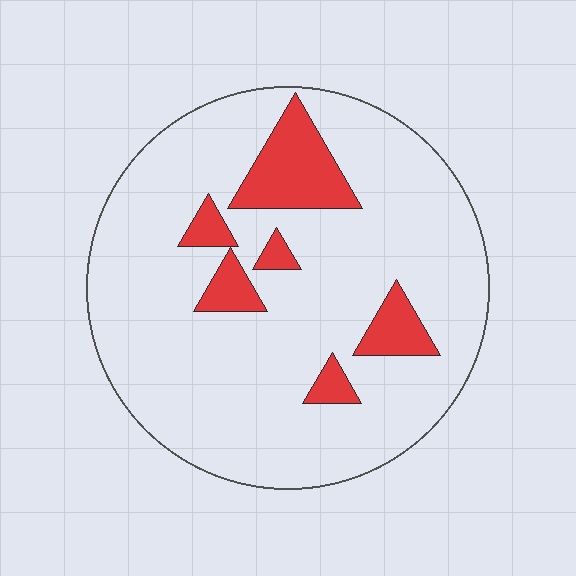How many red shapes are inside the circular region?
6.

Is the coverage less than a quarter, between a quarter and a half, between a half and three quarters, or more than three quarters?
Less than a quarter.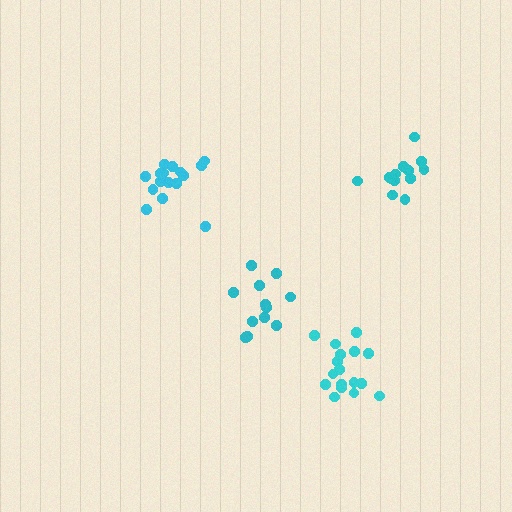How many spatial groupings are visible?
There are 4 spatial groupings.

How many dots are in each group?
Group 1: 13 dots, Group 2: 12 dots, Group 3: 16 dots, Group 4: 17 dots (58 total).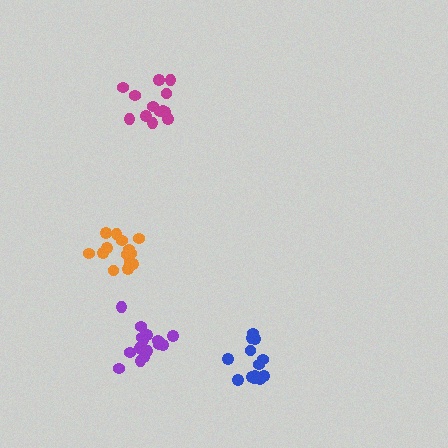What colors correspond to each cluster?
The clusters are colored: orange, magenta, purple, blue.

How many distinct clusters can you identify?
There are 4 distinct clusters.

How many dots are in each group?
Group 1: 14 dots, Group 2: 13 dots, Group 3: 15 dots, Group 4: 13 dots (55 total).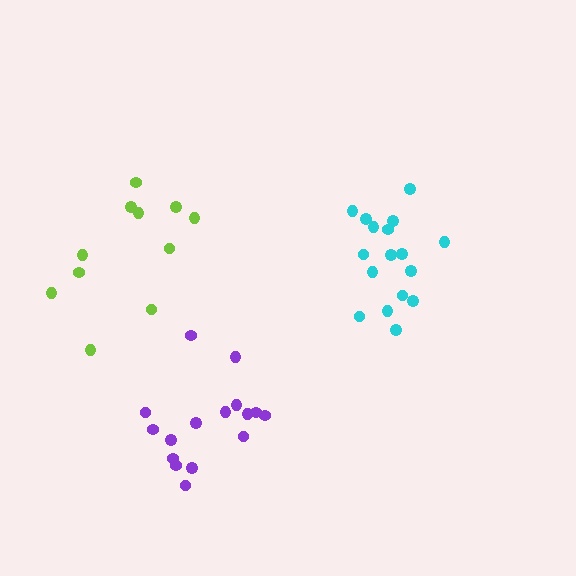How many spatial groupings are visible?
There are 3 spatial groupings.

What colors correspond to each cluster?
The clusters are colored: cyan, lime, purple.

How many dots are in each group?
Group 1: 17 dots, Group 2: 11 dots, Group 3: 16 dots (44 total).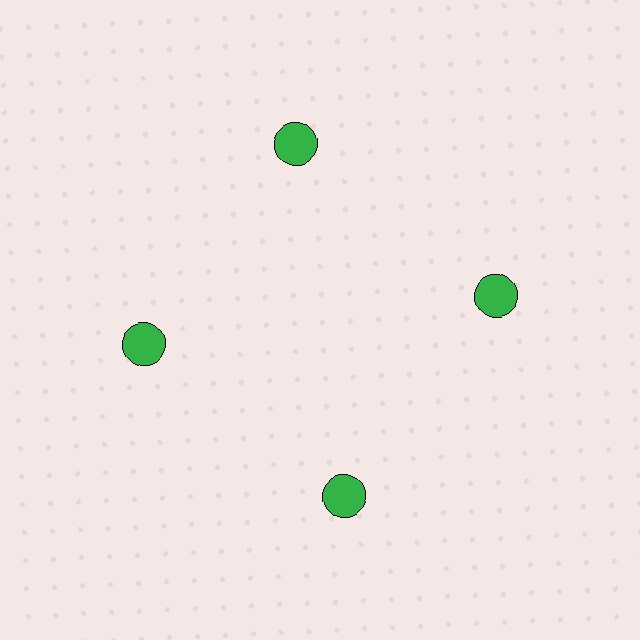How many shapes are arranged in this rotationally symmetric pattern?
There are 4 shapes, arranged in 4 groups of 1.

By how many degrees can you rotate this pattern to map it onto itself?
The pattern maps onto itself every 90 degrees of rotation.